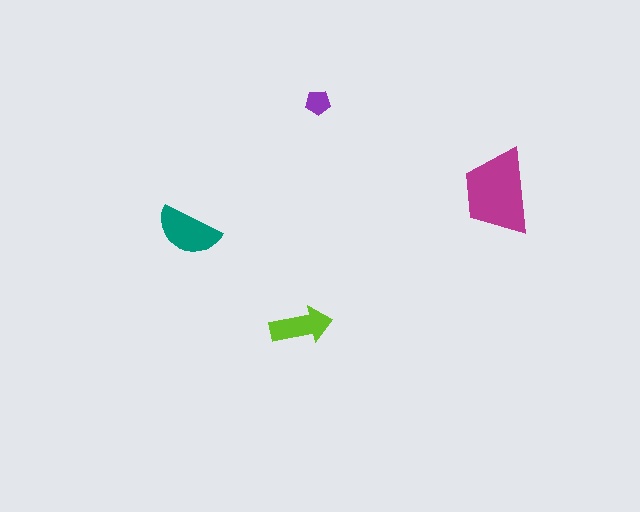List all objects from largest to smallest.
The magenta trapezoid, the teal semicircle, the lime arrow, the purple pentagon.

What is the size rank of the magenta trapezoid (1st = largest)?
1st.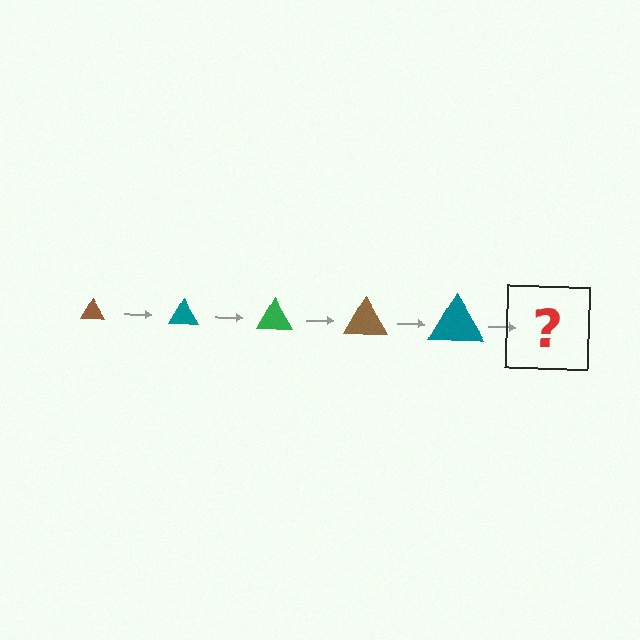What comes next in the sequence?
The next element should be a green triangle, larger than the previous one.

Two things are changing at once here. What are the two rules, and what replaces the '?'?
The two rules are that the triangle grows larger each step and the color cycles through brown, teal, and green. The '?' should be a green triangle, larger than the previous one.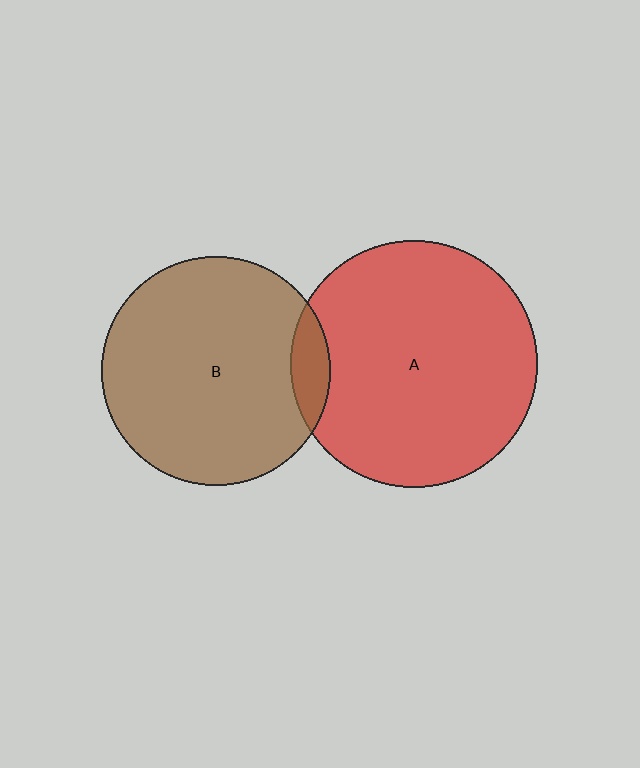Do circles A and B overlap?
Yes.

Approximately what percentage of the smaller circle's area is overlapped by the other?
Approximately 10%.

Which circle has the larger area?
Circle A (red).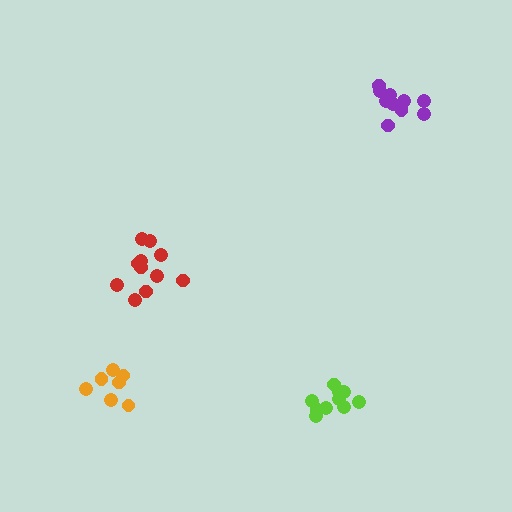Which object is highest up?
The purple cluster is topmost.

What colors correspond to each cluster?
The clusters are colored: lime, red, orange, purple.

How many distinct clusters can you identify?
There are 4 distinct clusters.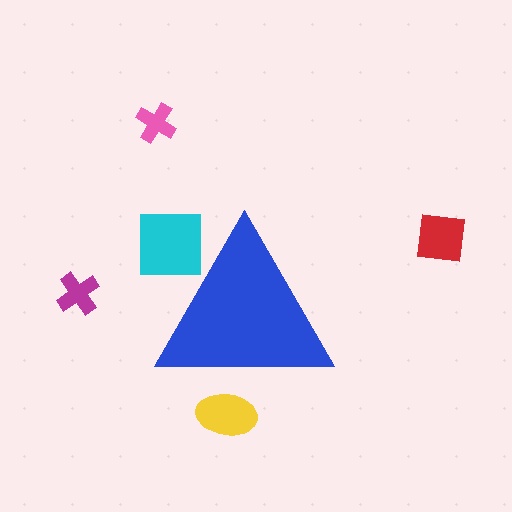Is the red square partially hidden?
No, the red square is fully visible.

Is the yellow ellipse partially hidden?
Yes, the yellow ellipse is partially hidden behind the blue triangle.